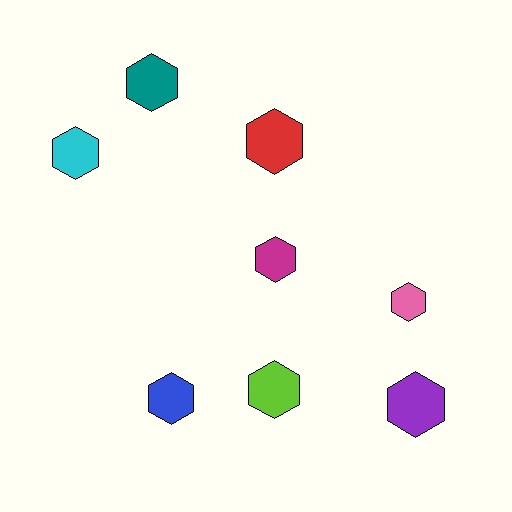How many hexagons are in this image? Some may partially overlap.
There are 8 hexagons.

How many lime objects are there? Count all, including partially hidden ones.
There is 1 lime object.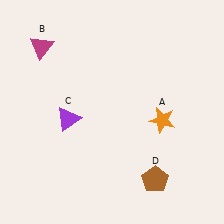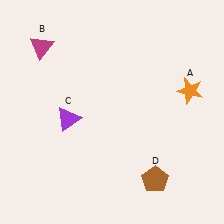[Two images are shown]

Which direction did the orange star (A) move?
The orange star (A) moved up.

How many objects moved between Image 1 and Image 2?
1 object moved between the two images.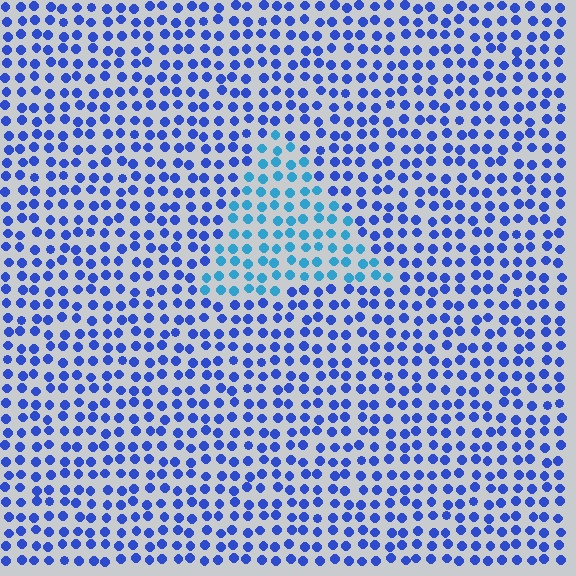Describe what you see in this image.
The image is filled with small blue elements in a uniform arrangement. A triangle-shaped region is visible where the elements are tinted to a slightly different hue, forming a subtle color boundary.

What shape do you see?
I see a triangle.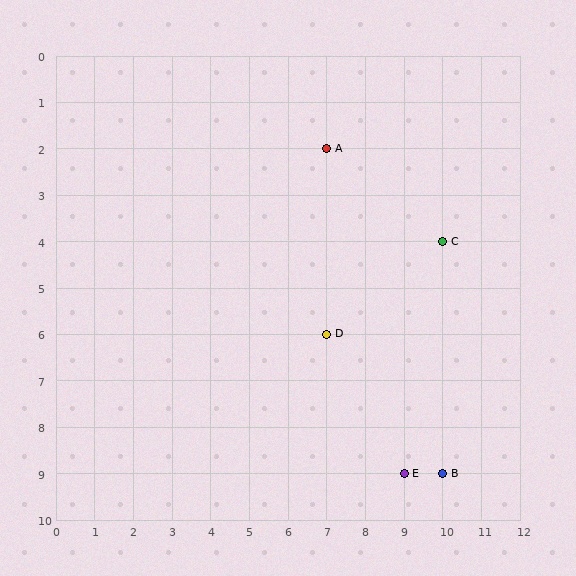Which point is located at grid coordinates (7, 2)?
Point A is at (7, 2).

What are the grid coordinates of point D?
Point D is at grid coordinates (7, 6).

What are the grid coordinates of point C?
Point C is at grid coordinates (10, 4).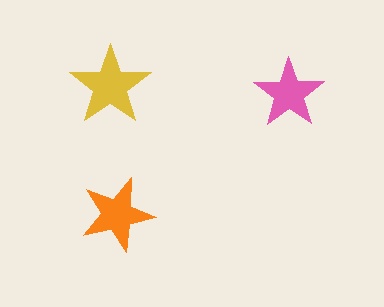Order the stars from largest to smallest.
the yellow one, the orange one, the pink one.